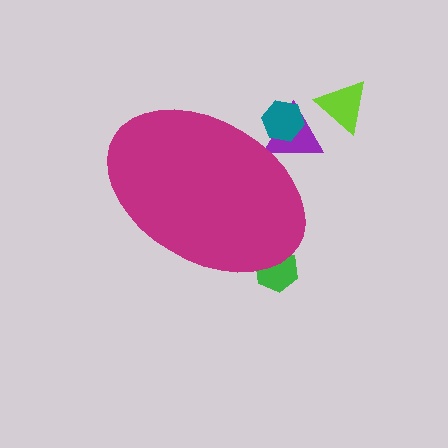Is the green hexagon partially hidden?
Yes, the green hexagon is partially hidden behind the magenta ellipse.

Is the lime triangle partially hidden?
No, the lime triangle is fully visible.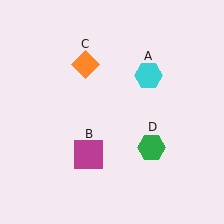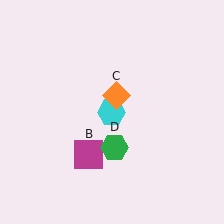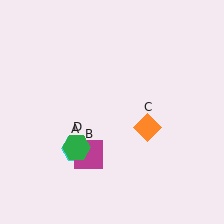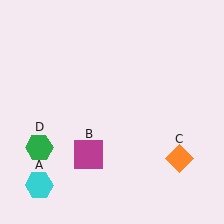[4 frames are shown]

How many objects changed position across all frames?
3 objects changed position: cyan hexagon (object A), orange diamond (object C), green hexagon (object D).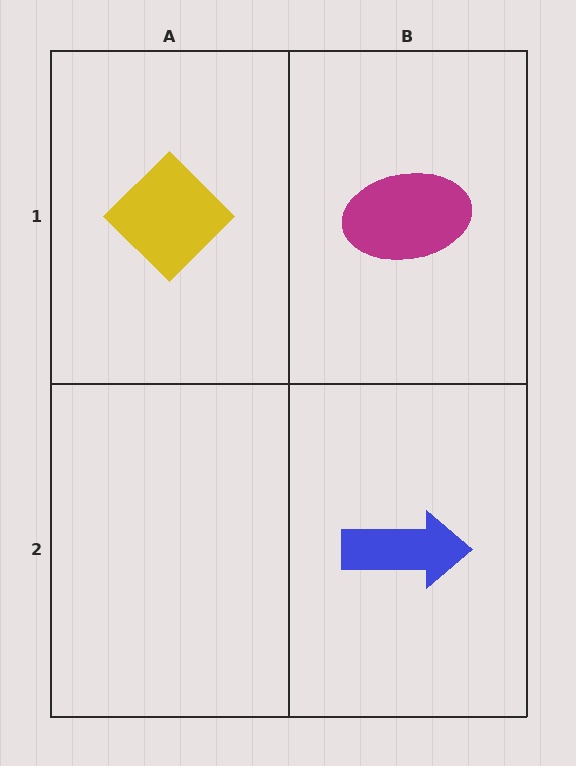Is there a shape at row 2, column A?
No, that cell is empty.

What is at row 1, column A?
A yellow diamond.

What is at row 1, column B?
A magenta ellipse.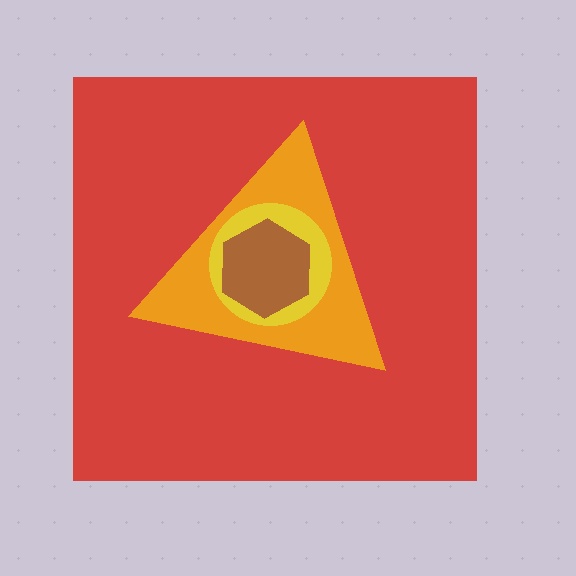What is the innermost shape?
The brown hexagon.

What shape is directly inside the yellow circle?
The brown hexagon.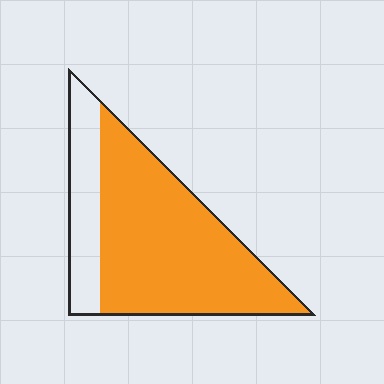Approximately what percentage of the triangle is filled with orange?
Approximately 75%.